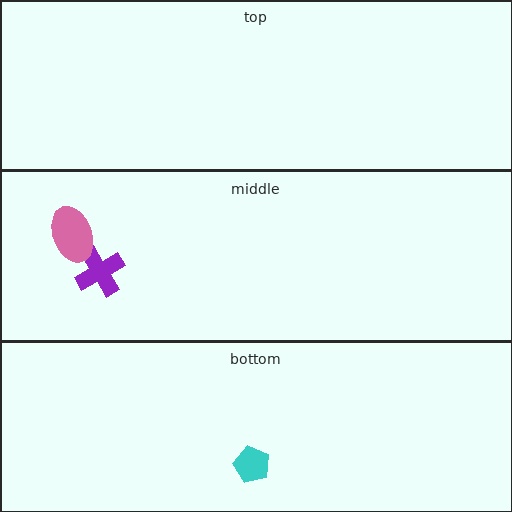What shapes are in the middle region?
The purple cross, the pink ellipse.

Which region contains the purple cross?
The middle region.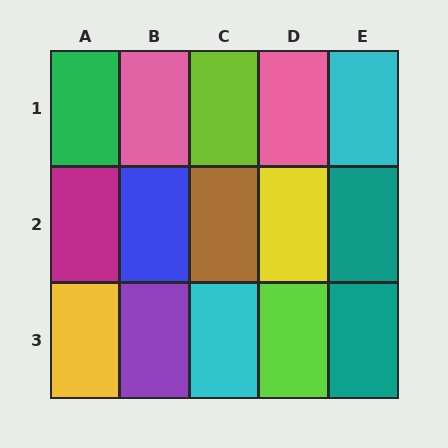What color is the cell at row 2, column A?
Magenta.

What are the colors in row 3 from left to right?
Yellow, purple, cyan, lime, teal.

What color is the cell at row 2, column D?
Yellow.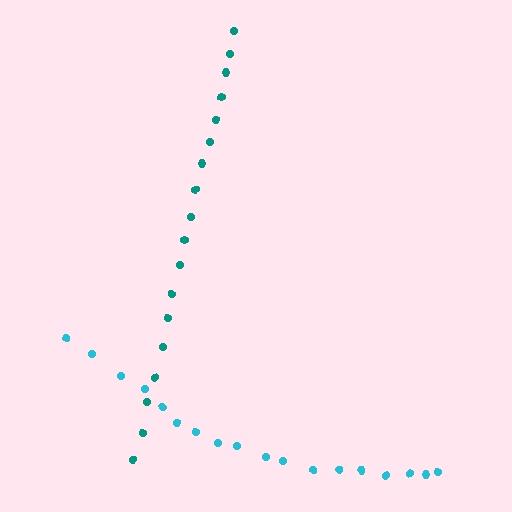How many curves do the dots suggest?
There are 2 distinct paths.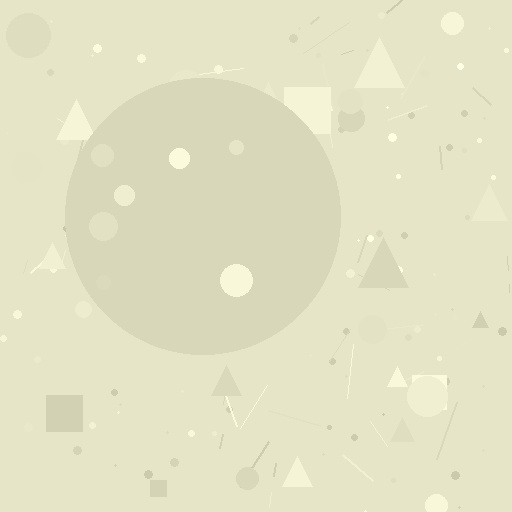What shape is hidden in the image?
A circle is hidden in the image.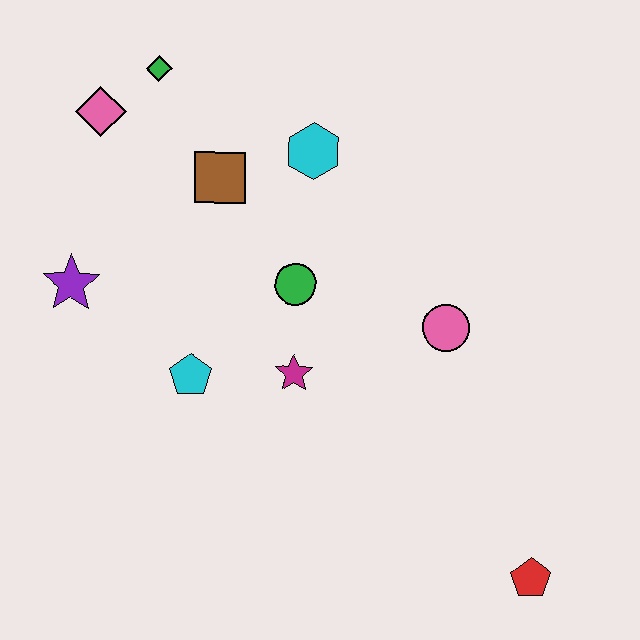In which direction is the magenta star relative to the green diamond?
The magenta star is below the green diamond.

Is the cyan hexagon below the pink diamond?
Yes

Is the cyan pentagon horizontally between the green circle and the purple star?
Yes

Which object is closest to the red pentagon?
The pink circle is closest to the red pentagon.